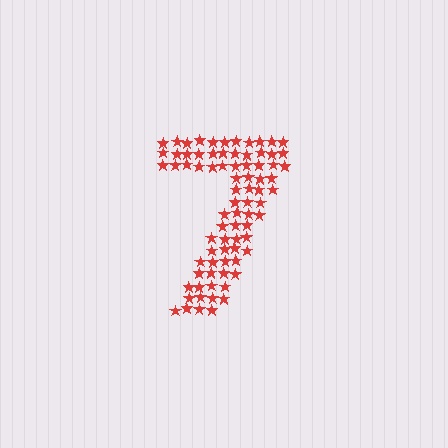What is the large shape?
The large shape is the digit 7.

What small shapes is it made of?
It is made of small stars.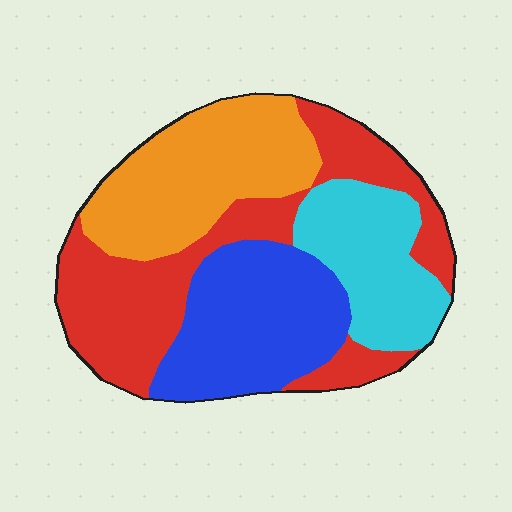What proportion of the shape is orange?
Orange covers around 25% of the shape.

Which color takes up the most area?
Red, at roughly 35%.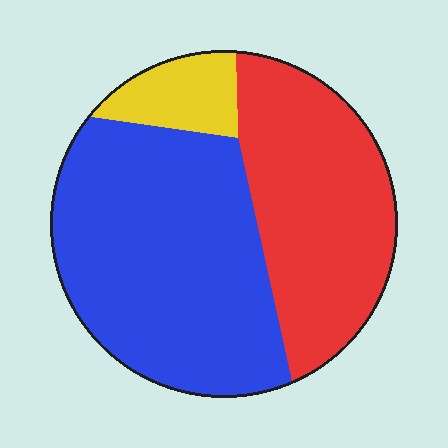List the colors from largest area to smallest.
From largest to smallest: blue, red, yellow.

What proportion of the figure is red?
Red takes up about three eighths (3/8) of the figure.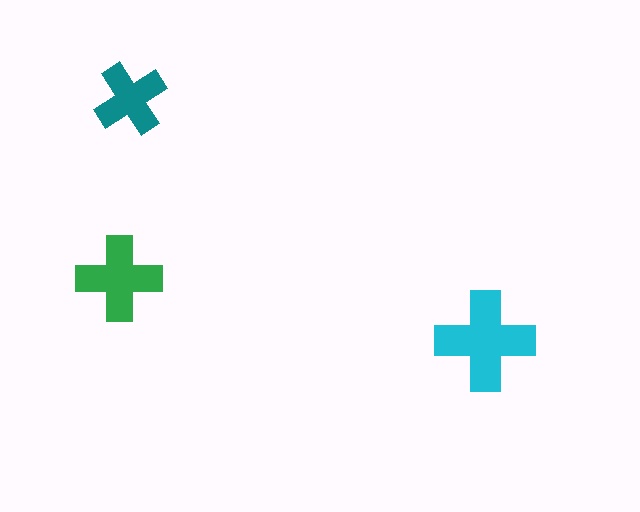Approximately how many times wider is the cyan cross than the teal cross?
About 1.5 times wider.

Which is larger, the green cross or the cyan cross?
The cyan one.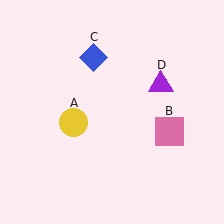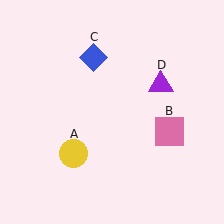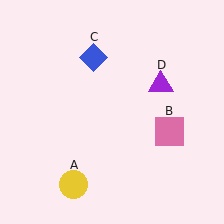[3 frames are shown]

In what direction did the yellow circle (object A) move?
The yellow circle (object A) moved down.